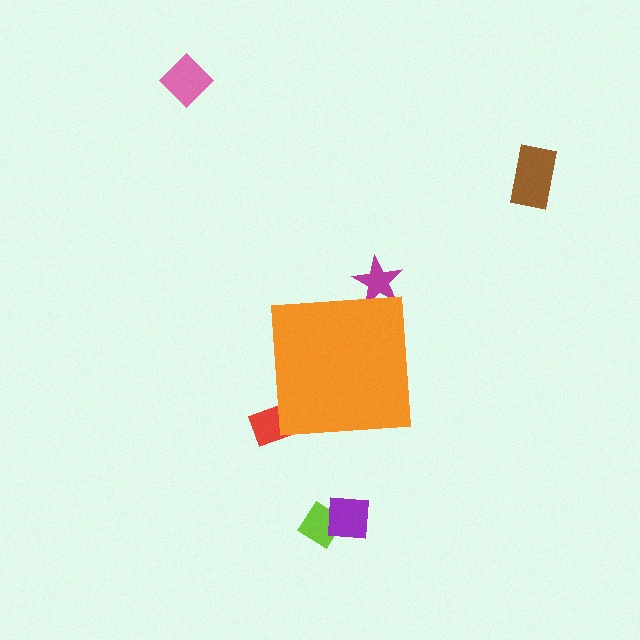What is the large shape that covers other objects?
An orange square.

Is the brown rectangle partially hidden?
No, the brown rectangle is fully visible.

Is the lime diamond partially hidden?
No, the lime diamond is fully visible.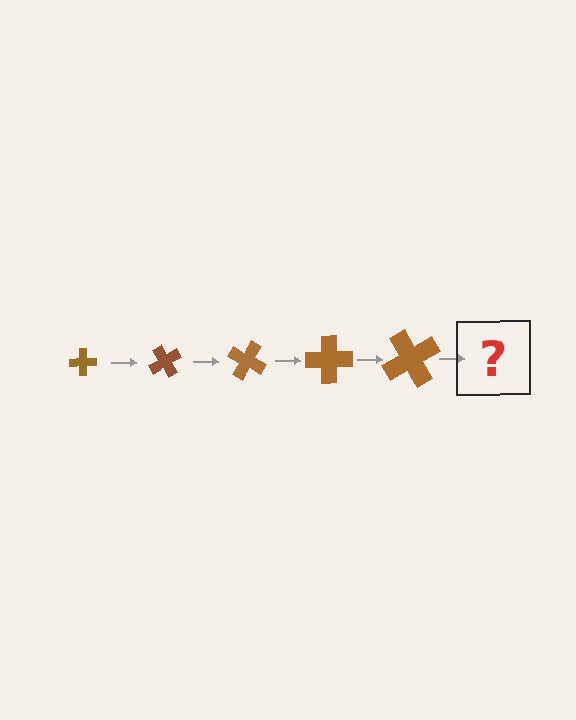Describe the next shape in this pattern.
It should be a cross, larger than the previous one and rotated 300 degrees from the start.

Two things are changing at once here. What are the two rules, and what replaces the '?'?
The two rules are that the cross grows larger each step and it rotates 60 degrees each step. The '?' should be a cross, larger than the previous one and rotated 300 degrees from the start.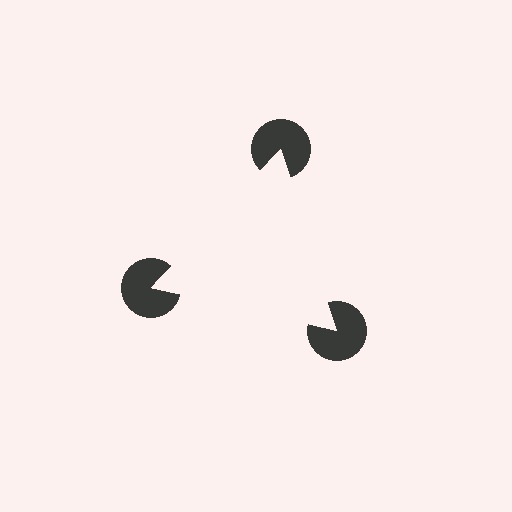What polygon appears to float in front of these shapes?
An illusory triangle — its edges are inferred from the aligned wedge cuts in the pac-man discs, not physically drawn.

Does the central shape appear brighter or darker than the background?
It typically appears slightly brighter than the background, even though no actual brightness change is drawn.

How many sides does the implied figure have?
3 sides.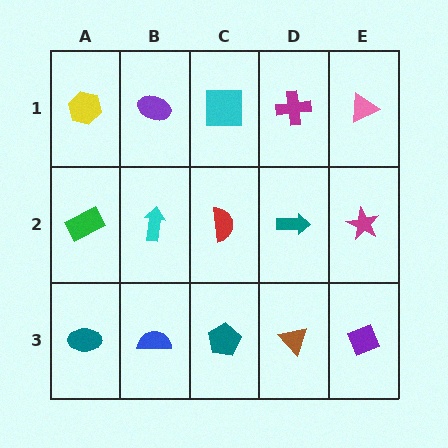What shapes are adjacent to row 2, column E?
A pink triangle (row 1, column E), a purple diamond (row 3, column E), a teal arrow (row 2, column D).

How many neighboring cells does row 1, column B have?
3.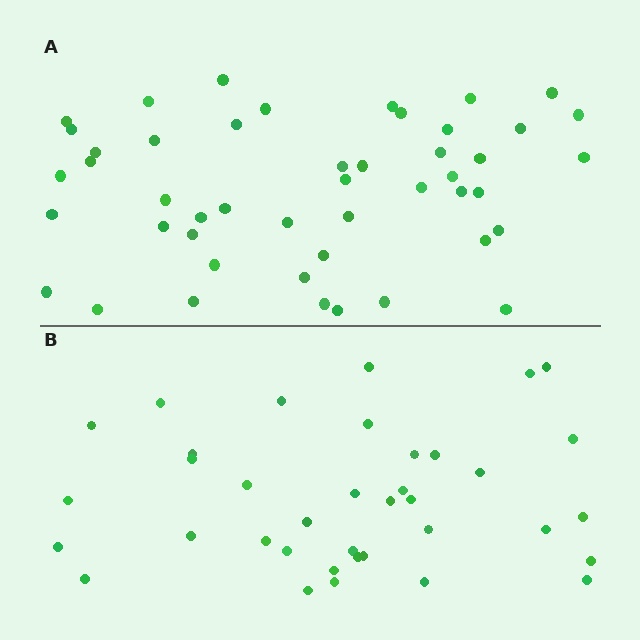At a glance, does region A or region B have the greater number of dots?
Region A (the top region) has more dots.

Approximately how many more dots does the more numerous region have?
Region A has roughly 10 or so more dots than region B.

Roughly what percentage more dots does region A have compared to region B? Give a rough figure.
About 25% more.